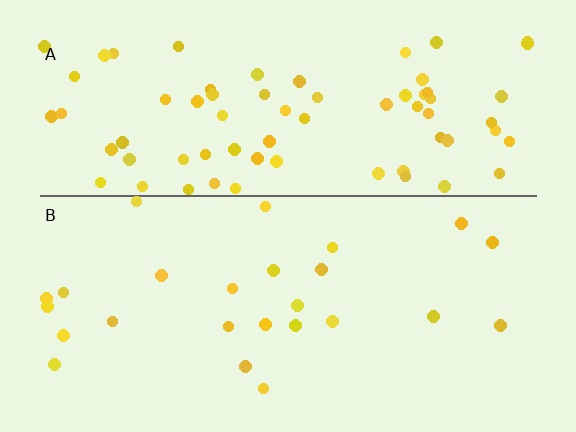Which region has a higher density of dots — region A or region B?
A (the top).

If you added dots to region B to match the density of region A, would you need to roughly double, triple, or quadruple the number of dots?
Approximately triple.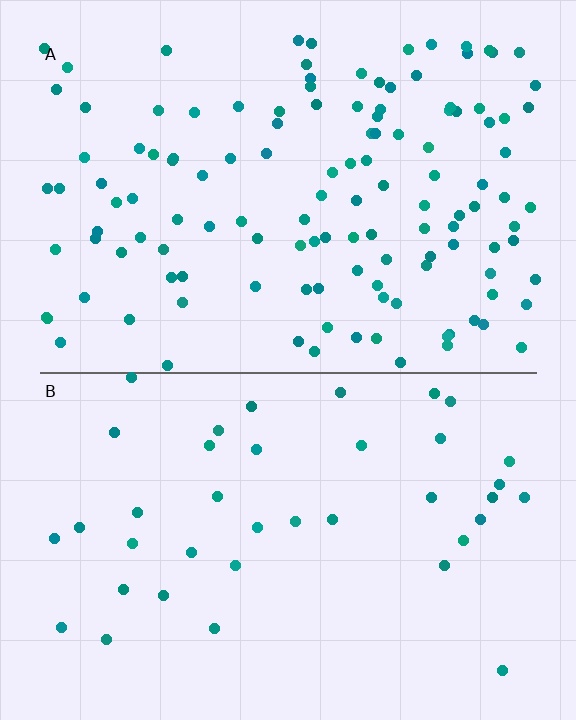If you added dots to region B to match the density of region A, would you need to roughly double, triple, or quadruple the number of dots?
Approximately triple.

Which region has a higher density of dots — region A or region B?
A (the top).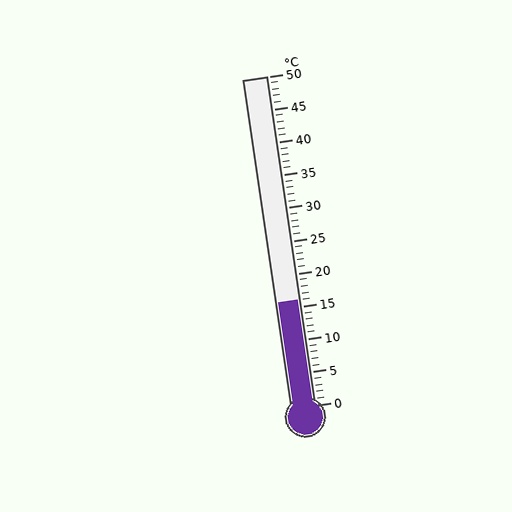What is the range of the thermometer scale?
The thermometer scale ranges from 0°C to 50°C.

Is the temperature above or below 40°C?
The temperature is below 40°C.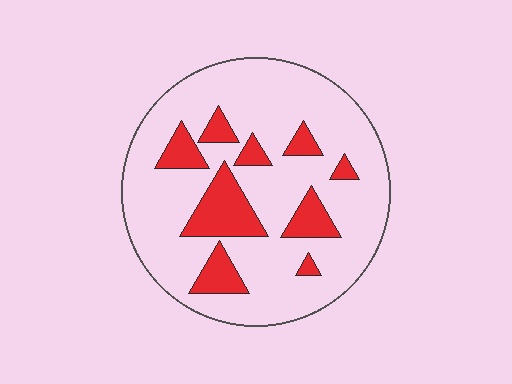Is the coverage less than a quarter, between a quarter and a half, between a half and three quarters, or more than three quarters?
Less than a quarter.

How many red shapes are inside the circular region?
9.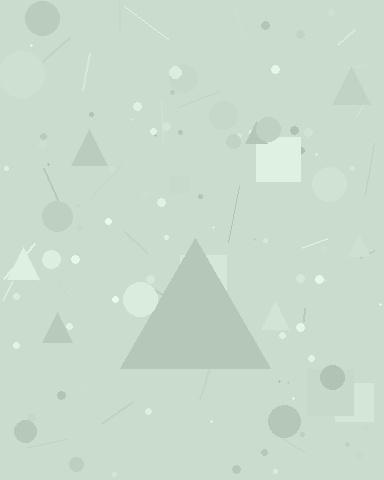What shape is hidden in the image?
A triangle is hidden in the image.